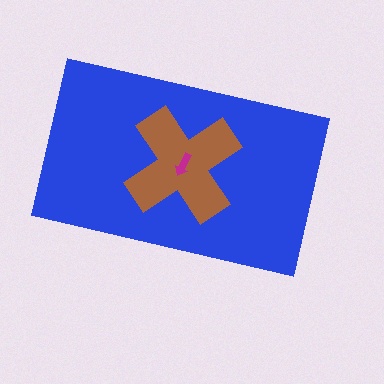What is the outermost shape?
The blue rectangle.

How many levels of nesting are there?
3.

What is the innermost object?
The magenta arrow.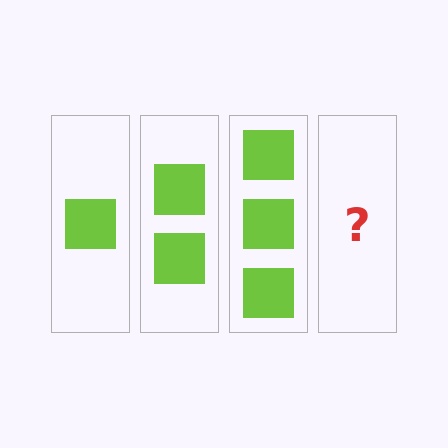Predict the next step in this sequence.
The next step is 4 squares.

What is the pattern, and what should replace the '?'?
The pattern is that each step adds one more square. The '?' should be 4 squares.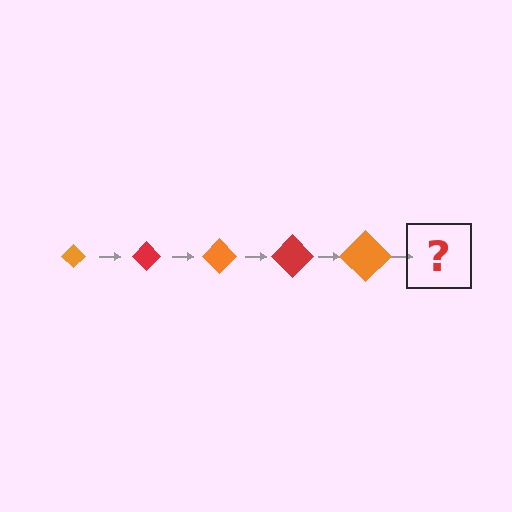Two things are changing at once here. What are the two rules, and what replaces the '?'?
The two rules are that the diamond grows larger each step and the color cycles through orange and red. The '?' should be a red diamond, larger than the previous one.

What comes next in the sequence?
The next element should be a red diamond, larger than the previous one.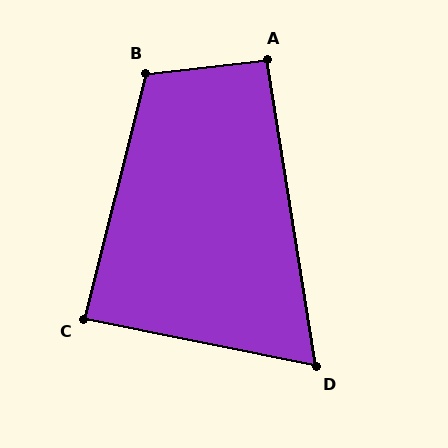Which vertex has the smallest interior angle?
D, at approximately 70 degrees.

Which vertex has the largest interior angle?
B, at approximately 110 degrees.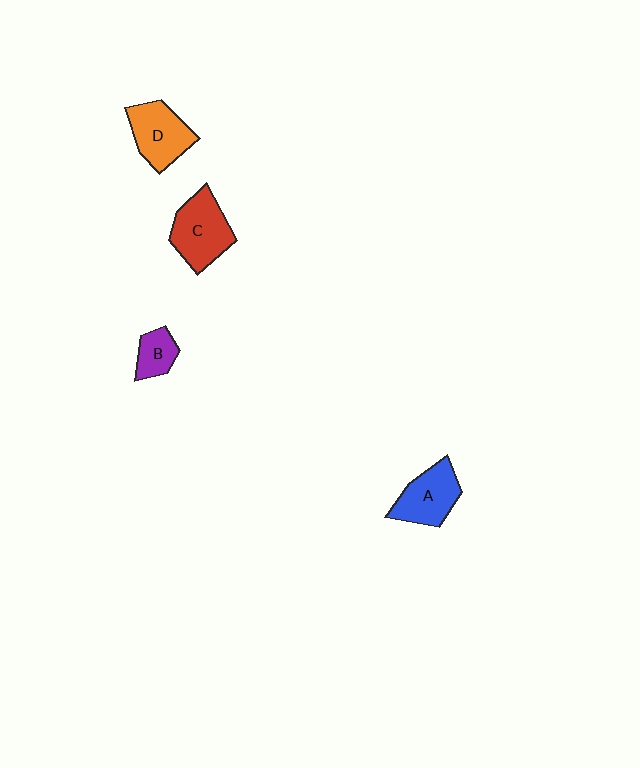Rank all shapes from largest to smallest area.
From largest to smallest: C (red), D (orange), A (blue), B (purple).